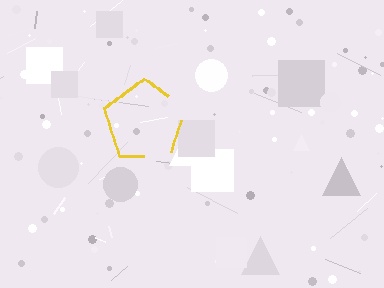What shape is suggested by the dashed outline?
The dashed outline suggests a pentagon.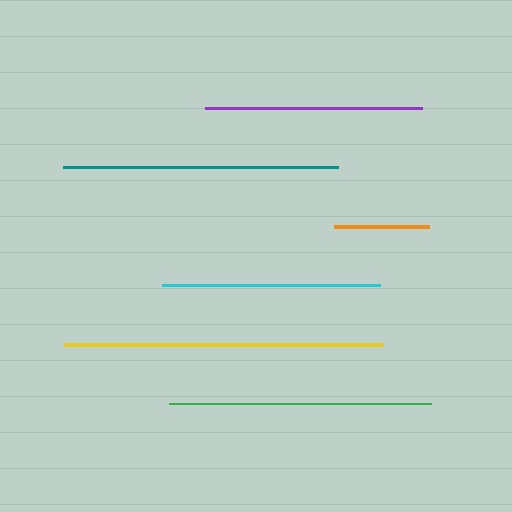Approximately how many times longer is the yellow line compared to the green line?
The yellow line is approximately 1.2 times the length of the green line.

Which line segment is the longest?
The yellow line is the longest at approximately 319 pixels.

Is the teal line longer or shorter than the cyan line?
The teal line is longer than the cyan line.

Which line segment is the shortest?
The orange line is the shortest at approximately 95 pixels.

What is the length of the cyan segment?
The cyan segment is approximately 218 pixels long.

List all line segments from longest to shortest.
From longest to shortest: yellow, teal, green, cyan, purple, orange.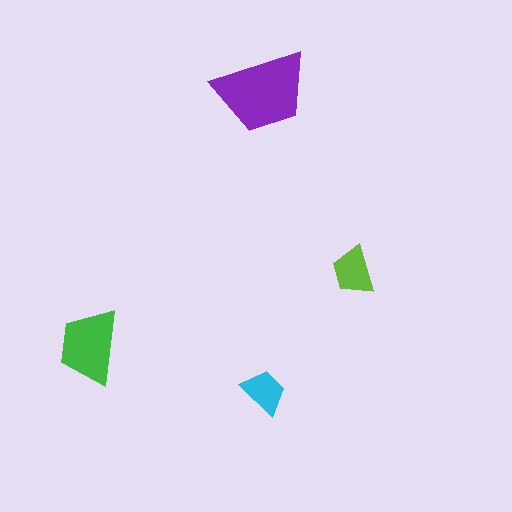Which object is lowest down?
The cyan trapezoid is bottommost.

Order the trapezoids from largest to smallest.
the purple one, the green one, the lime one, the cyan one.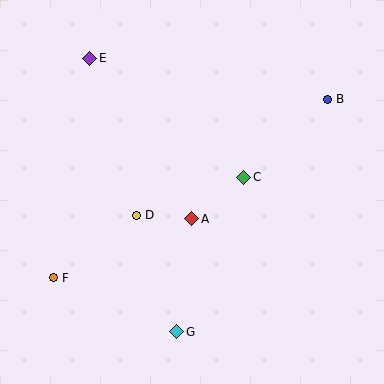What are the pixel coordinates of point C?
Point C is at (244, 177).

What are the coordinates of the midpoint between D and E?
The midpoint between D and E is at (113, 137).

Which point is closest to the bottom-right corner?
Point G is closest to the bottom-right corner.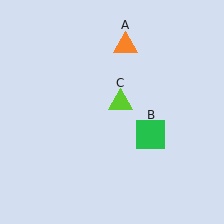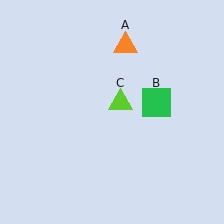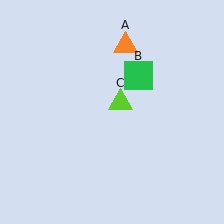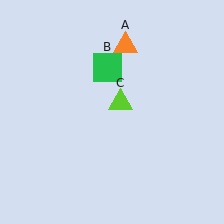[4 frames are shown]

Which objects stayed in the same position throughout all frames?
Orange triangle (object A) and lime triangle (object C) remained stationary.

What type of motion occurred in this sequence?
The green square (object B) rotated counterclockwise around the center of the scene.